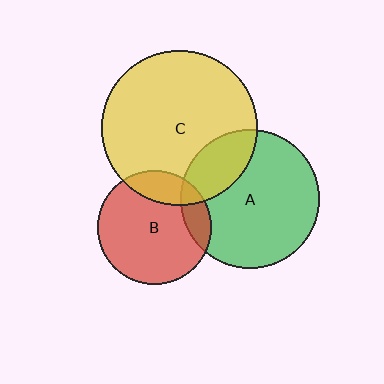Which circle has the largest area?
Circle C (yellow).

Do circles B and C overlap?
Yes.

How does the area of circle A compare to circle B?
Approximately 1.5 times.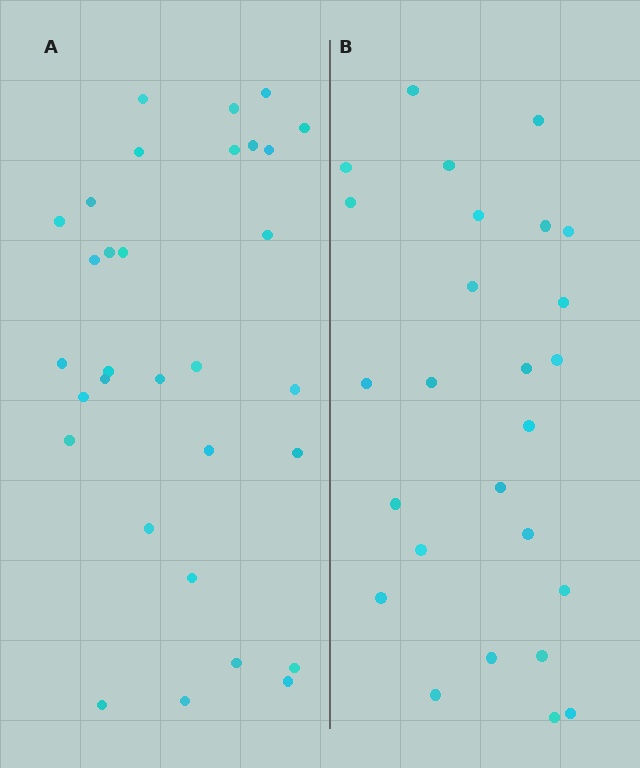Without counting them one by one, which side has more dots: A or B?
Region A (the left region) has more dots.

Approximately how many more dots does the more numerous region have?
Region A has about 5 more dots than region B.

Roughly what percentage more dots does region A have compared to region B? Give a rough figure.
About 20% more.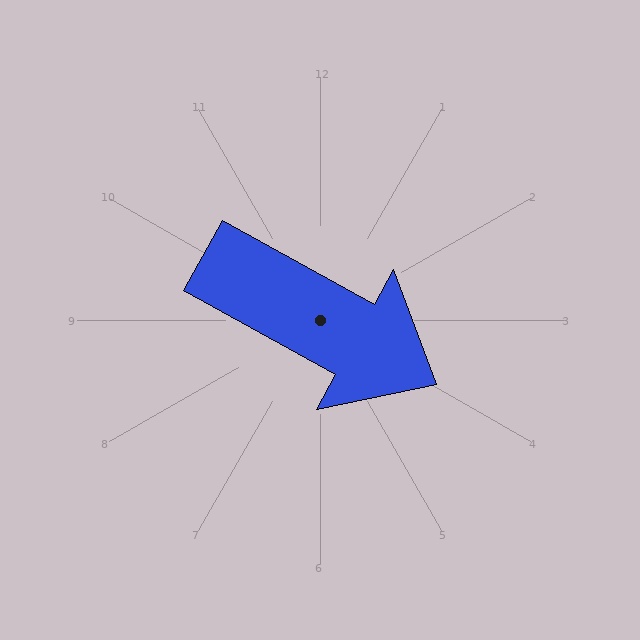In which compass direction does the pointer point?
Southeast.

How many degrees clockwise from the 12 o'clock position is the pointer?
Approximately 119 degrees.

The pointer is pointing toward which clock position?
Roughly 4 o'clock.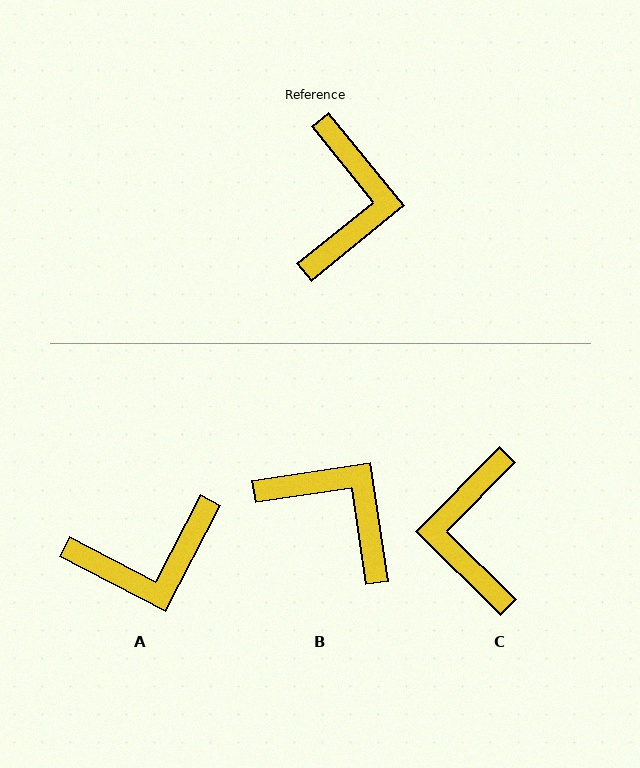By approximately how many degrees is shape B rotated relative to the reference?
Approximately 59 degrees counter-clockwise.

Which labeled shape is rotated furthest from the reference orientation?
C, about 174 degrees away.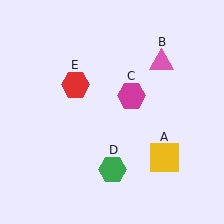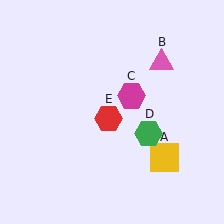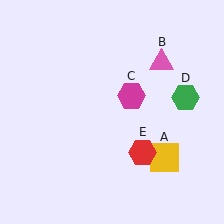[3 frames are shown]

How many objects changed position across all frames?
2 objects changed position: green hexagon (object D), red hexagon (object E).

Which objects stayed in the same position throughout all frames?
Yellow square (object A) and pink triangle (object B) and magenta hexagon (object C) remained stationary.